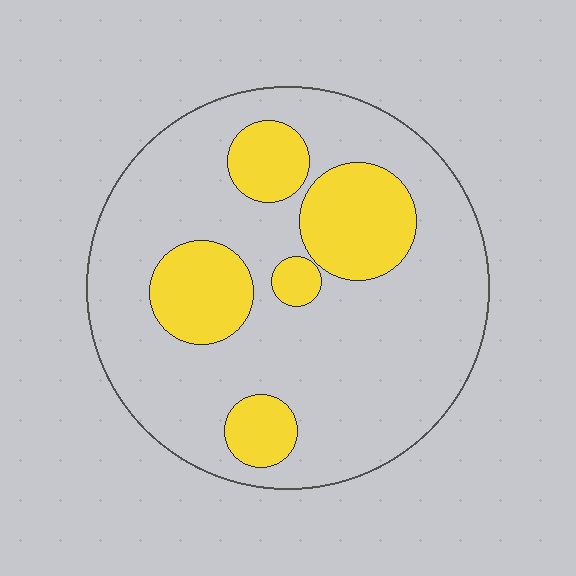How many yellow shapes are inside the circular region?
5.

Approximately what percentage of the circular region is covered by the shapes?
Approximately 25%.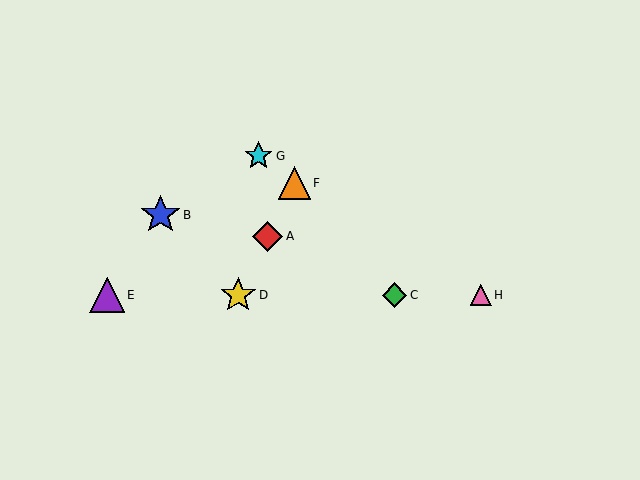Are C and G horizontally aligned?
No, C is at y≈295 and G is at y≈156.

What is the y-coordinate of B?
Object B is at y≈215.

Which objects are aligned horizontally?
Objects C, D, E, H are aligned horizontally.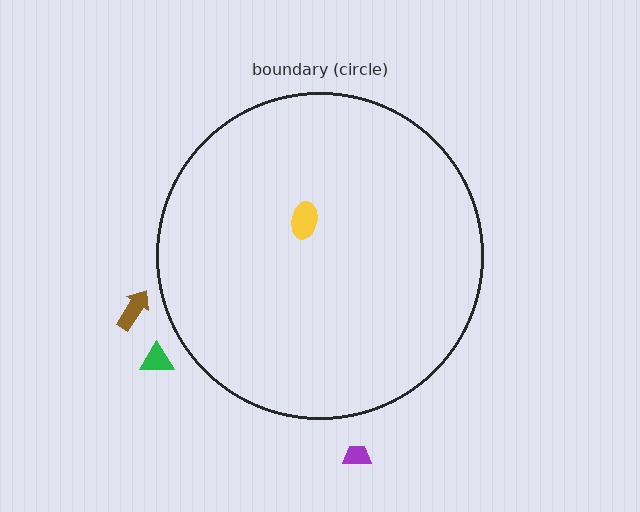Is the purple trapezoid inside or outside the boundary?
Outside.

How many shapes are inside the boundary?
1 inside, 3 outside.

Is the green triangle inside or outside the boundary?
Outside.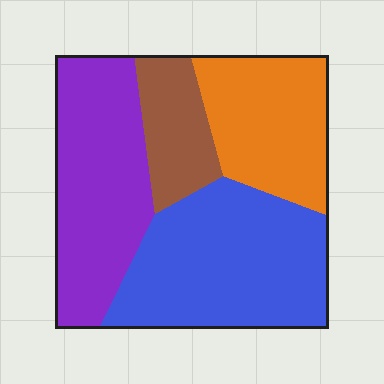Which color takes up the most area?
Blue, at roughly 35%.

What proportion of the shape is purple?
Purple takes up between a sixth and a third of the shape.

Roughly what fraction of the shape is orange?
Orange takes up between a sixth and a third of the shape.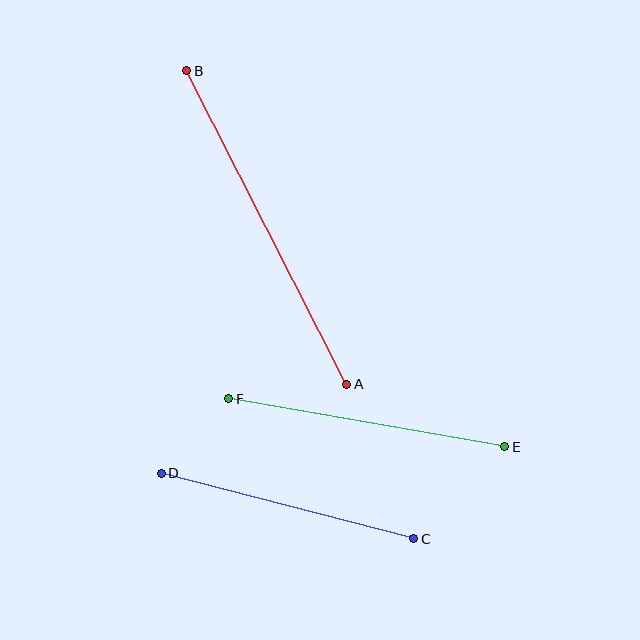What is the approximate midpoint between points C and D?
The midpoint is at approximately (287, 506) pixels.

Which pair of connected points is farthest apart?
Points A and B are farthest apart.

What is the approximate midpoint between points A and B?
The midpoint is at approximately (267, 228) pixels.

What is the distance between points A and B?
The distance is approximately 352 pixels.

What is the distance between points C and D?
The distance is approximately 261 pixels.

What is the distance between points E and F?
The distance is approximately 281 pixels.